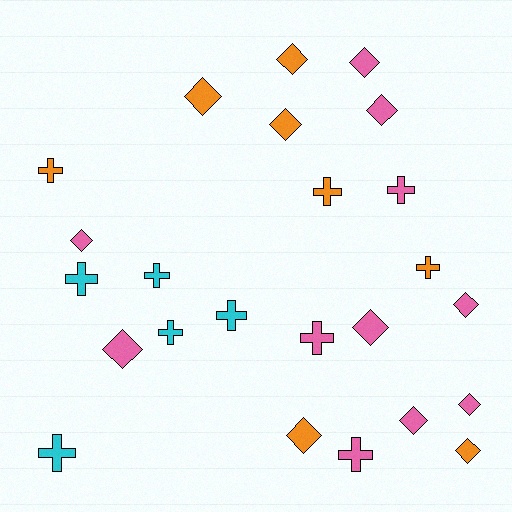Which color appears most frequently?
Pink, with 11 objects.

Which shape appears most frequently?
Diamond, with 13 objects.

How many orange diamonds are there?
There are 5 orange diamonds.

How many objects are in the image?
There are 24 objects.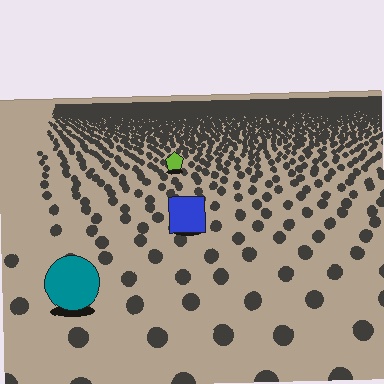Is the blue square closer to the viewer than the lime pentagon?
Yes. The blue square is closer — you can tell from the texture gradient: the ground texture is coarser near it.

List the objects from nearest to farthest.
From nearest to farthest: the teal circle, the blue square, the lime pentagon.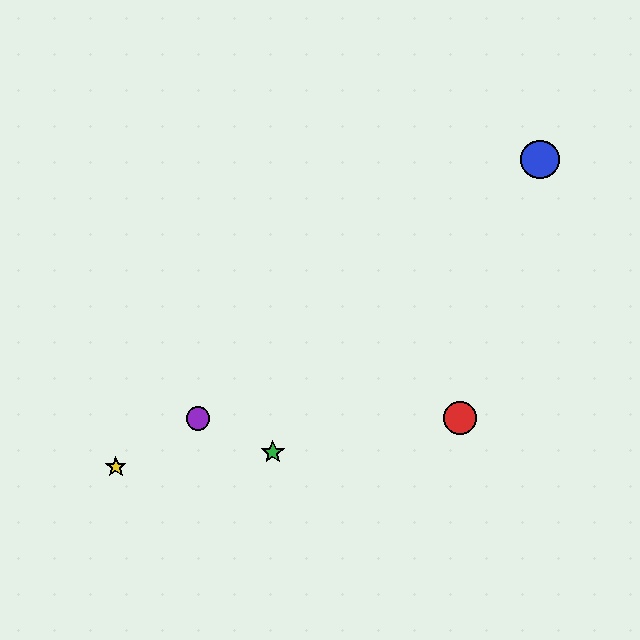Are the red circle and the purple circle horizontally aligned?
Yes, both are at y≈418.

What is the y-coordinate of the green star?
The green star is at y≈452.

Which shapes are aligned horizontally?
The red circle, the purple circle are aligned horizontally.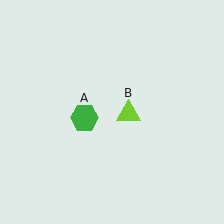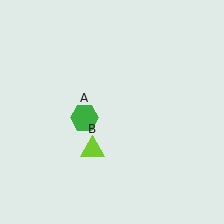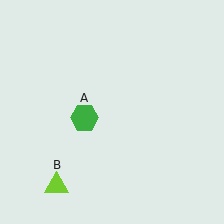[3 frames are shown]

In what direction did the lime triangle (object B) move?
The lime triangle (object B) moved down and to the left.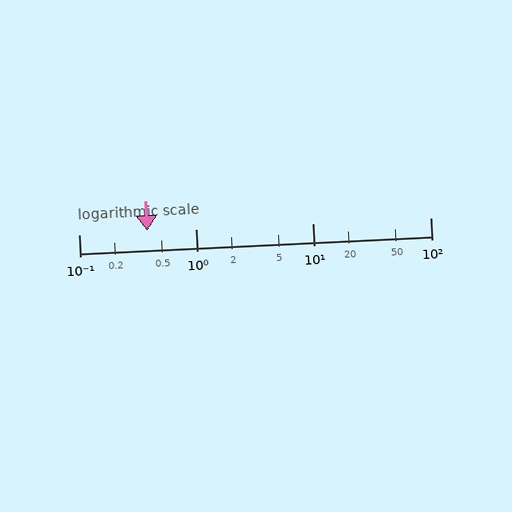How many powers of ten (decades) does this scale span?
The scale spans 3 decades, from 0.1 to 100.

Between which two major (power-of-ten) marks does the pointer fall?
The pointer is between 0.1 and 1.